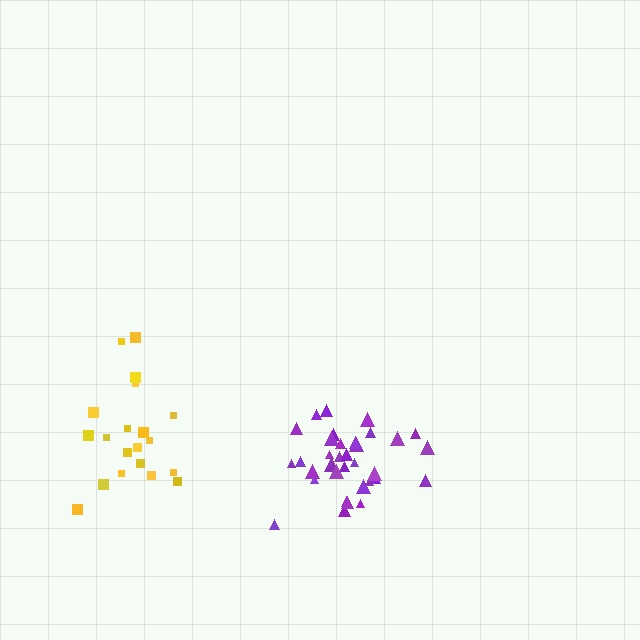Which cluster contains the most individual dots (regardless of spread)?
Purple (34).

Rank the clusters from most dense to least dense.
purple, yellow.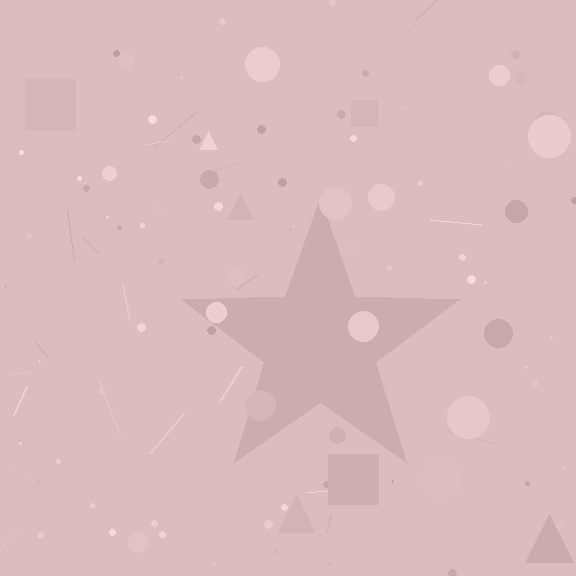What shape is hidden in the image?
A star is hidden in the image.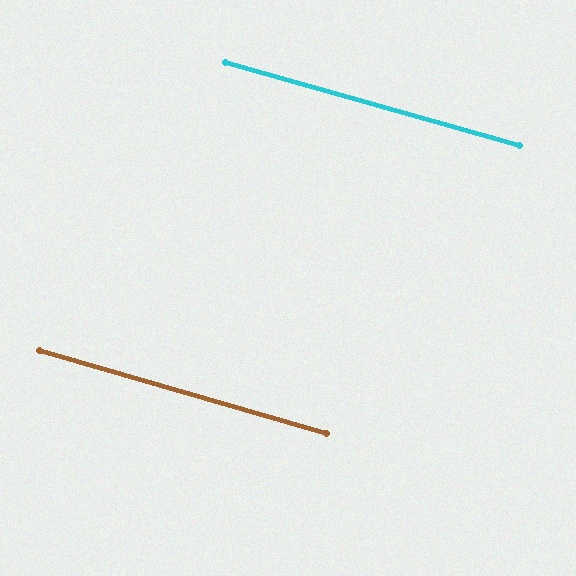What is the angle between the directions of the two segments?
Approximately 0 degrees.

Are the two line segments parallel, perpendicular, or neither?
Parallel — their directions differ by only 0.3°.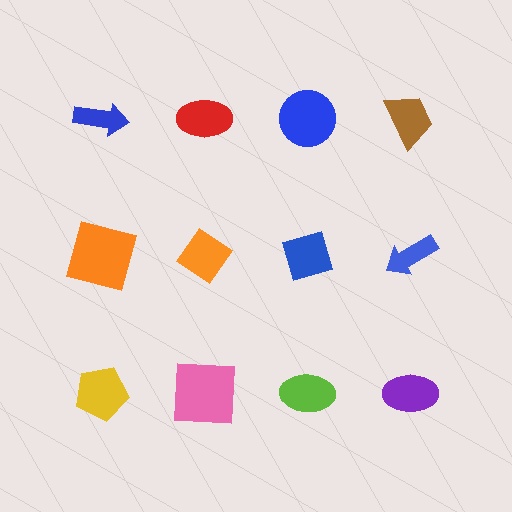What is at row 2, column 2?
An orange diamond.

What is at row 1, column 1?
A blue arrow.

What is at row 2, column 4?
A blue arrow.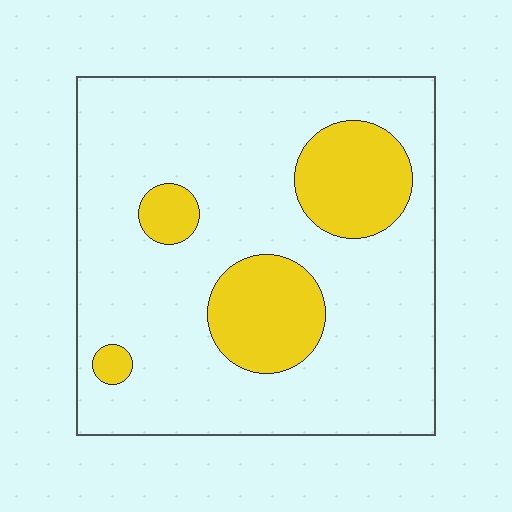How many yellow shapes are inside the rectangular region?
4.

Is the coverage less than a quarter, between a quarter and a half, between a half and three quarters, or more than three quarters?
Less than a quarter.